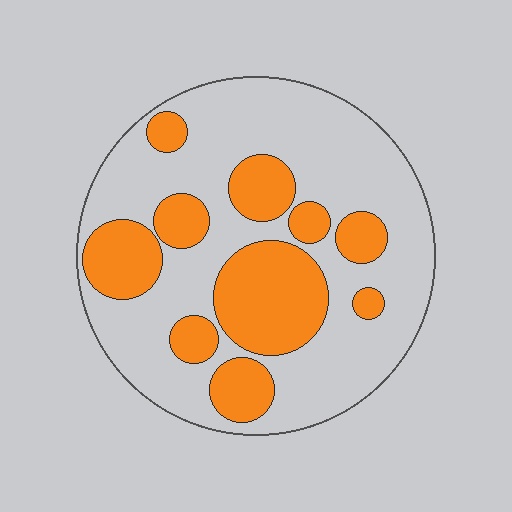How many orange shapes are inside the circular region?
10.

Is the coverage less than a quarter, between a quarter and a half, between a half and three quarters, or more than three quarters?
Between a quarter and a half.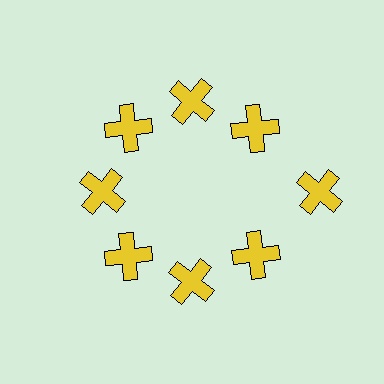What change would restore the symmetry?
The symmetry would be restored by moving it inward, back onto the ring so that all 8 crosses sit at equal angles and equal distance from the center.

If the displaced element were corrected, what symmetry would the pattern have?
It would have 8-fold rotational symmetry — the pattern would map onto itself every 45 degrees.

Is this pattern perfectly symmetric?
No. The 8 yellow crosses are arranged in a ring, but one element near the 3 o'clock position is pushed outward from the center, breaking the 8-fold rotational symmetry.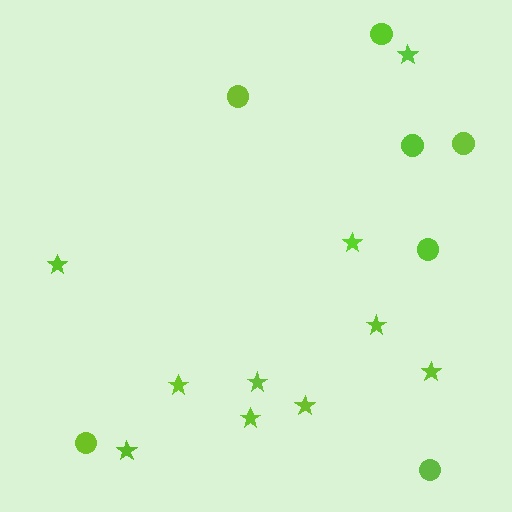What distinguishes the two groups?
There are 2 groups: one group of stars (10) and one group of circles (7).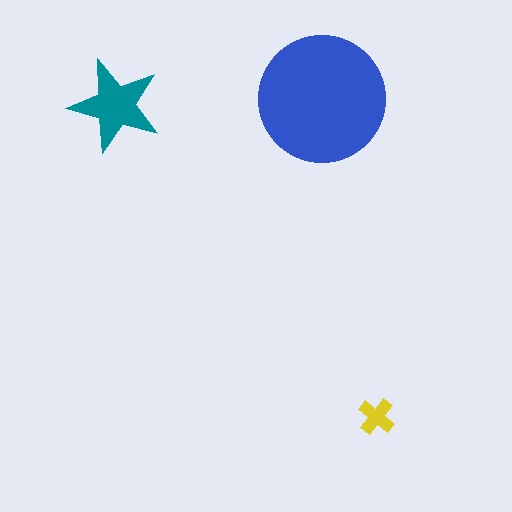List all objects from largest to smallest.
The blue circle, the teal star, the yellow cross.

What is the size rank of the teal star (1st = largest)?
2nd.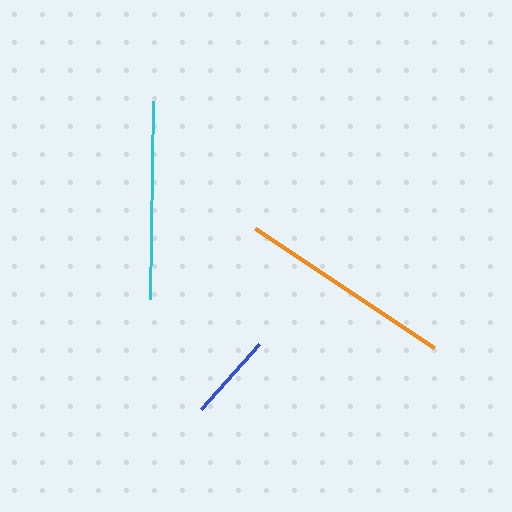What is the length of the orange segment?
The orange segment is approximately 215 pixels long.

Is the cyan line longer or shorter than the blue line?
The cyan line is longer than the blue line.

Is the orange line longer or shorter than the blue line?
The orange line is longer than the blue line.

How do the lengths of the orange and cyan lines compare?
The orange and cyan lines are approximately the same length.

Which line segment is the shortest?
The blue line is the shortest at approximately 87 pixels.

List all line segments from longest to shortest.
From longest to shortest: orange, cyan, blue.